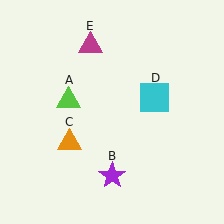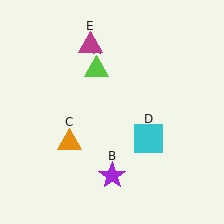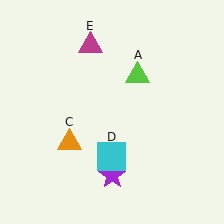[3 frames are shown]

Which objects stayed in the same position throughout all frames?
Purple star (object B) and orange triangle (object C) and magenta triangle (object E) remained stationary.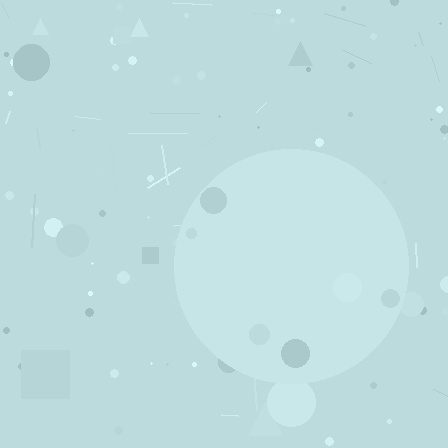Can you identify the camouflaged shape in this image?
The camouflaged shape is a circle.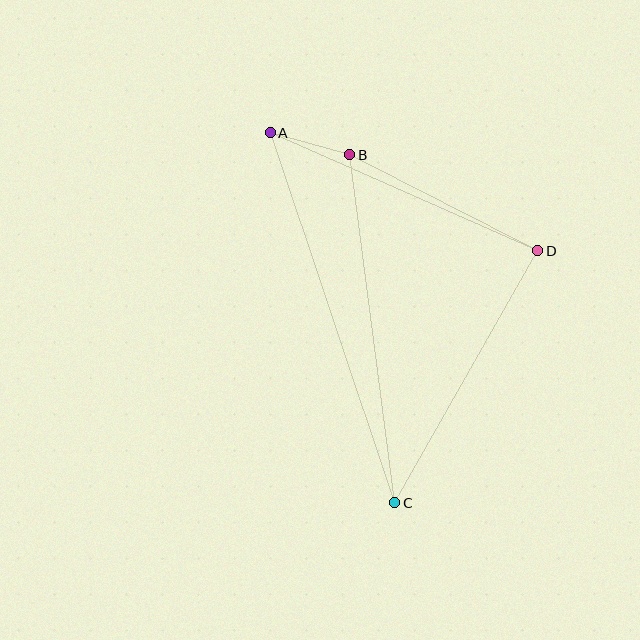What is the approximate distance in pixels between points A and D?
The distance between A and D is approximately 293 pixels.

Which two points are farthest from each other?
Points A and C are farthest from each other.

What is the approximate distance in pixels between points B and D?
The distance between B and D is approximately 211 pixels.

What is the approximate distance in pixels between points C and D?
The distance between C and D is approximately 290 pixels.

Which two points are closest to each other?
Points A and B are closest to each other.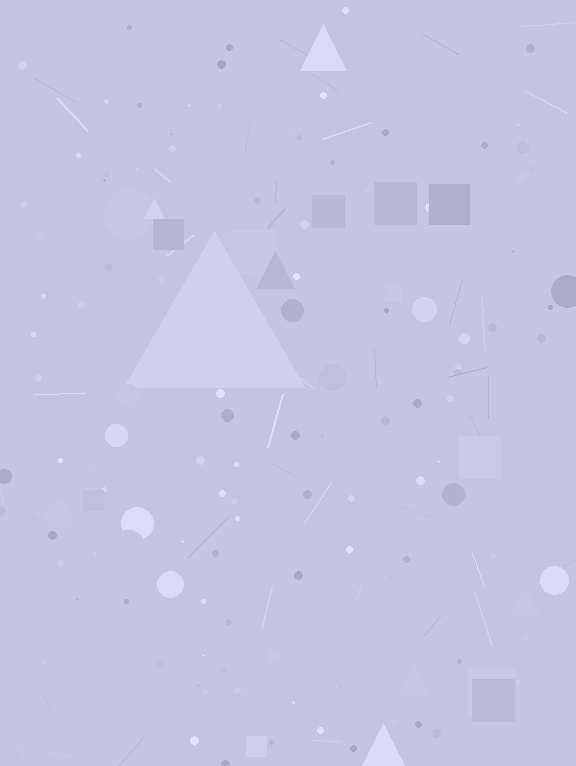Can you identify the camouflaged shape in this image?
The camouflaged shape is a triangle.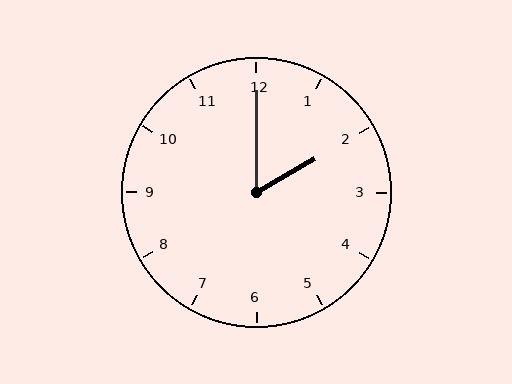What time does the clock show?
2:00.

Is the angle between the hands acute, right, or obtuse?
It is acute.